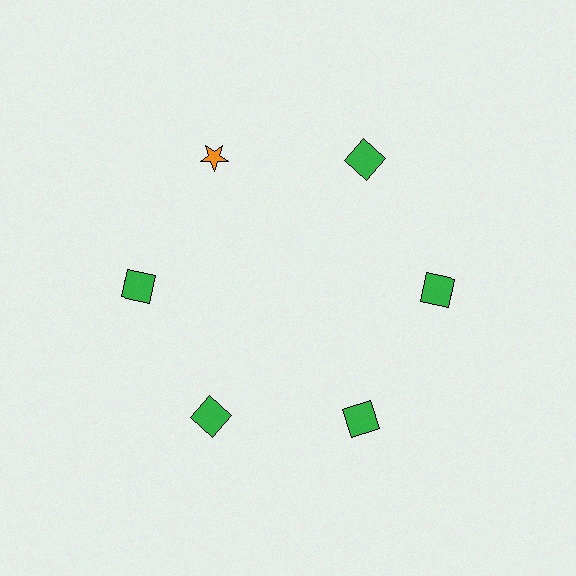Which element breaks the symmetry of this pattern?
The orange star at roughly the 11 o'clock position breaks the symmetry. All other shapes are green squares.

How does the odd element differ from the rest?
It differs in both color (orange instead of green) and shape (star instead of square).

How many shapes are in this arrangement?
There are 6 shapes arranged in a ring pattern.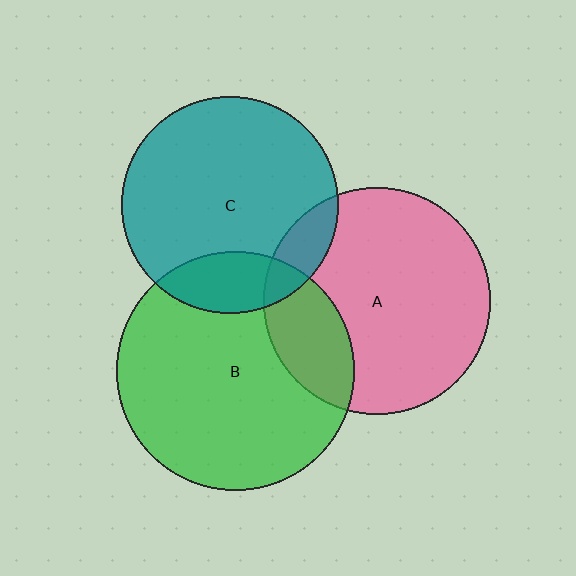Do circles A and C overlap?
Yes.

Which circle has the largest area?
Circle B (green).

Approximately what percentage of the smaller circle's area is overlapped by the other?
Approximately 10%.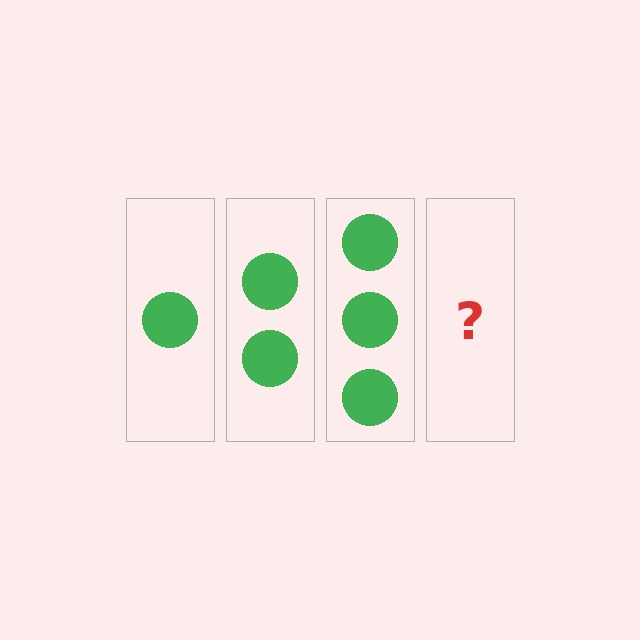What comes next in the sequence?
The next element should be 4 circles.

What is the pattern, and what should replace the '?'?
The pattern is that each step adds one more circle. The '?' should be 4 circles.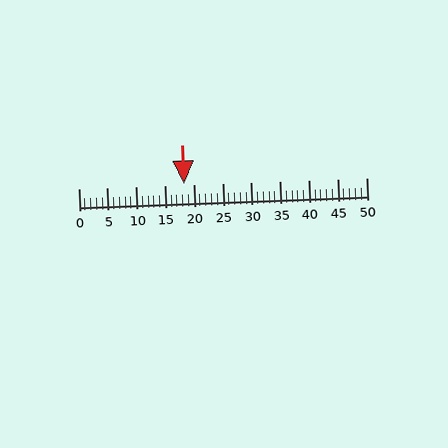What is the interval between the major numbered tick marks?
The major tick marks are spaced 5 units apart.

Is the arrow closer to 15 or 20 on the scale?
The arrow is closer to 20.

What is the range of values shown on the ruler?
The ruler shows values from 0 to 50.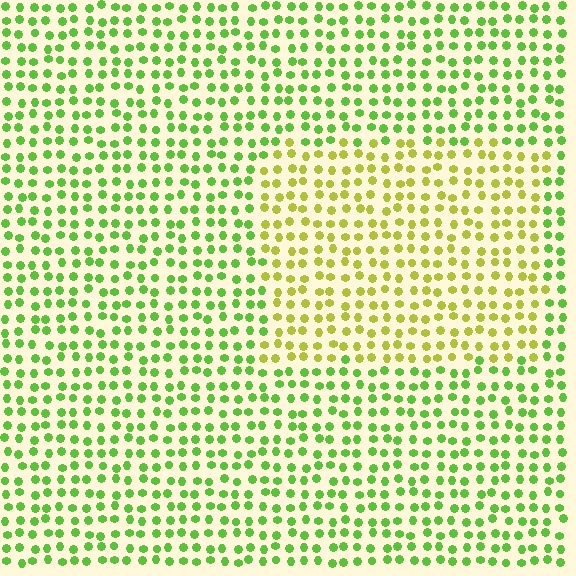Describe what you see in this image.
The image is filled with small lime elements in a uniform arrangement. A rectangle-shaped region is visible where the elements are tinted to a slightly different hue, forming a subtle color boundary.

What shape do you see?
I see a rectangle.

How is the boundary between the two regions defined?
The boundary is defined purely by a slight shift in hue (about 37 degrees). Spacing, size, and orientation are identical on both sides.